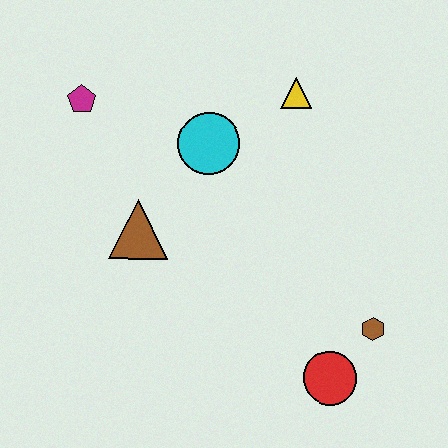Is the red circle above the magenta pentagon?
No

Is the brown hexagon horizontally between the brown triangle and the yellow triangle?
No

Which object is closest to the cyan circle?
The yellow triangle is closest to the cyan circle.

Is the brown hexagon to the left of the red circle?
No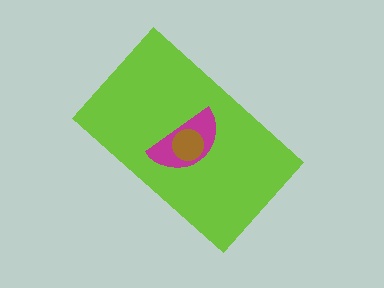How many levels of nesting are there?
3.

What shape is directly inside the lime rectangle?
The magenta semicircle.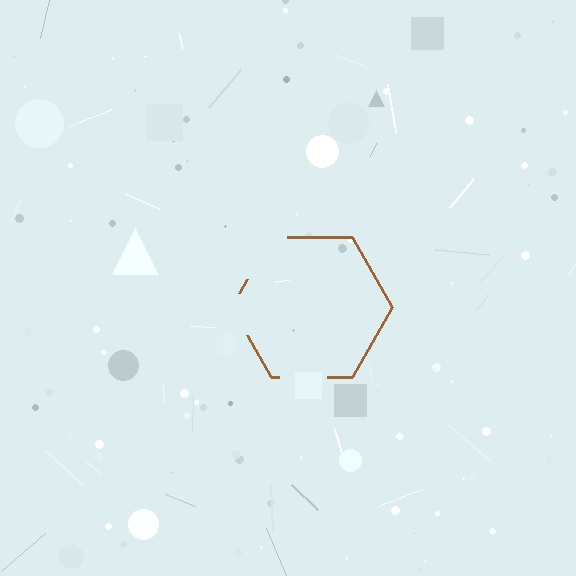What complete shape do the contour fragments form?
The contour fragments form a hexagon.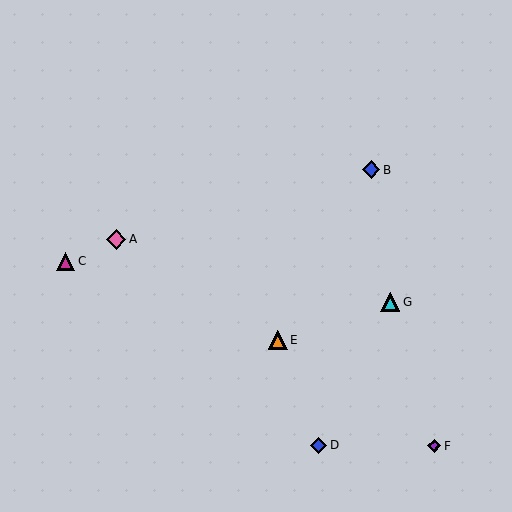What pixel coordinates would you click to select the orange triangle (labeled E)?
Click at (278, 340) to select the orange triangle E.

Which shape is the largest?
The pink diamond (labeled A) is the largest.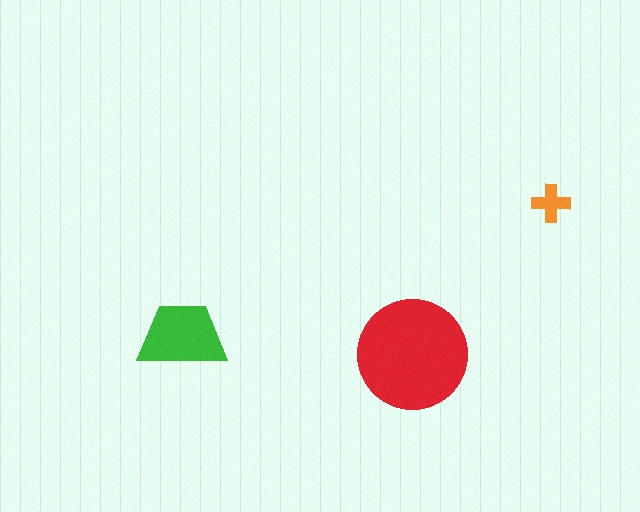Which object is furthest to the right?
The orange cross is rightmost.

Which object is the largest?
The red circle.